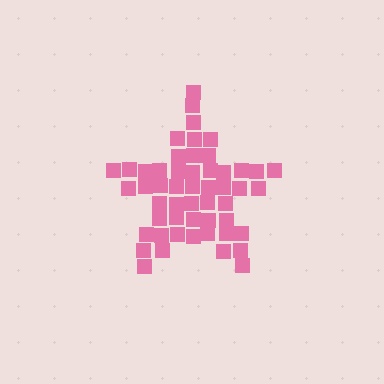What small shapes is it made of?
It is made of small squares.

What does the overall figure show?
The overall figure shows a star.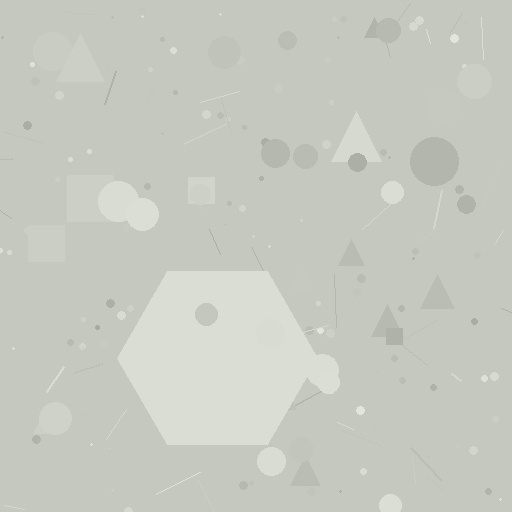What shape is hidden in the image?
A hexagon is hidden in the image.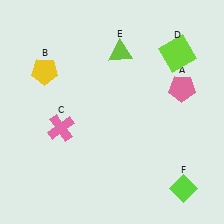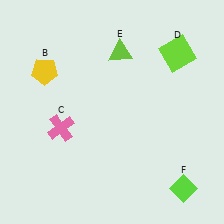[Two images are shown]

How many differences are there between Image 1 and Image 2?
There is 1 difference between the two images.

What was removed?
The pink pentagon (A) was removed in Image 2.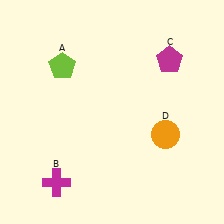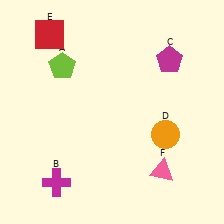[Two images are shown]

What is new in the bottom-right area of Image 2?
A pink triangle (F) was added in the bottom-right area of Image 2.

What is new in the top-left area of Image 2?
A red square (E) was added in the top-left area of Image 2.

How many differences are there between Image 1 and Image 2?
There are 2 differences between the two images.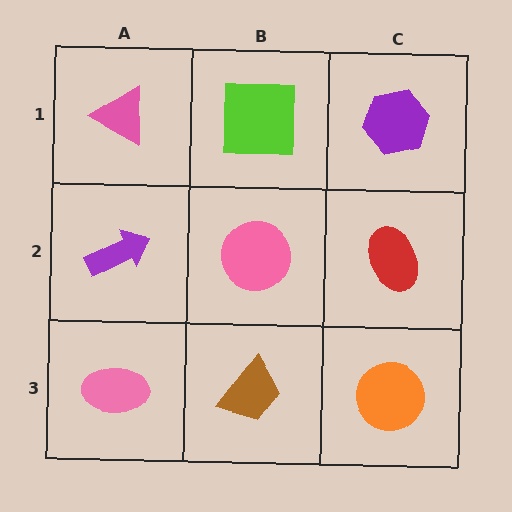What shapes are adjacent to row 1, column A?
A purple arrow (row 2, column A), a lime square (row 1, column B).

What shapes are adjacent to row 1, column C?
A red ellipse (row 2, column C), a lime square (row 1, column B).